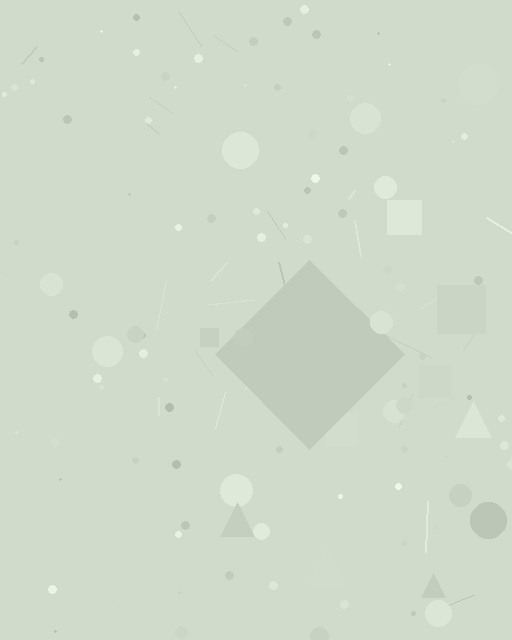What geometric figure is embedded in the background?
A diamond is embedded in the background.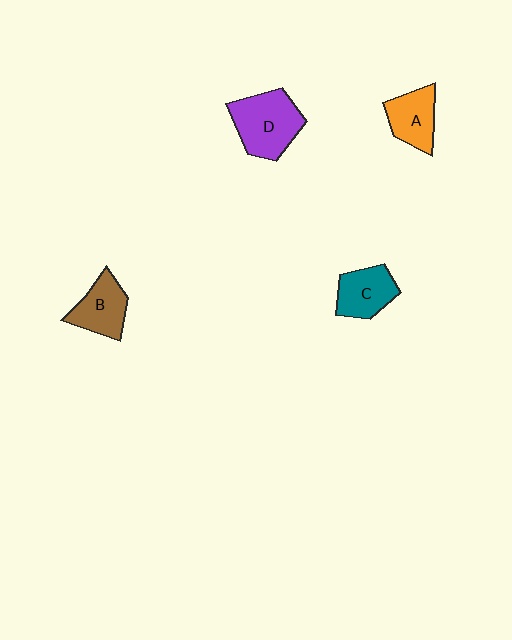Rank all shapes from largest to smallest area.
From largest to smallest: D (purple), B (brown), C (teal), A (orange).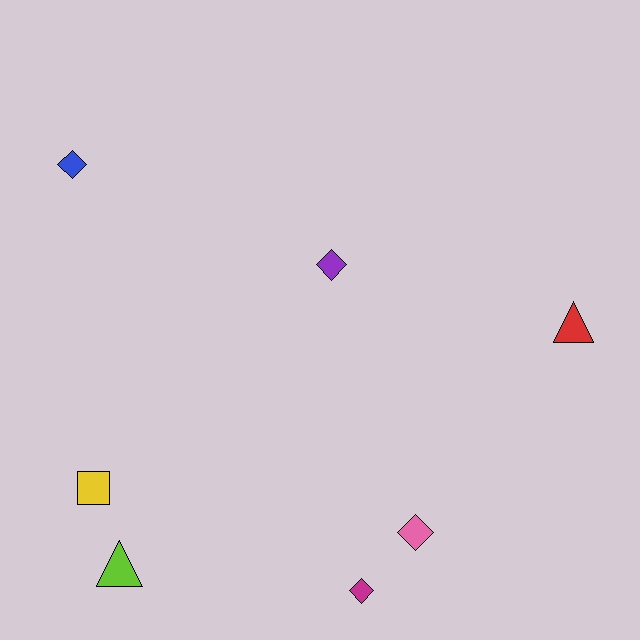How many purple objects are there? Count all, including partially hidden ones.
There is 1 purple object.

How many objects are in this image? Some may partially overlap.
There are 7 objects.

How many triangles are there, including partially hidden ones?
There are 2 triangles.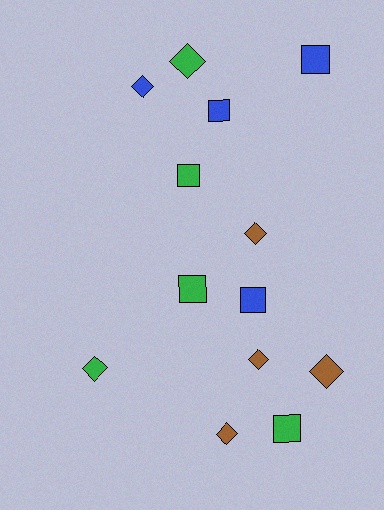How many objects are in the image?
There are 13 objects.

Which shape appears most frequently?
Diamond, with 7 objects.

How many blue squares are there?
There are 3 blue squares.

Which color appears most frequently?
Green, with 5 objects.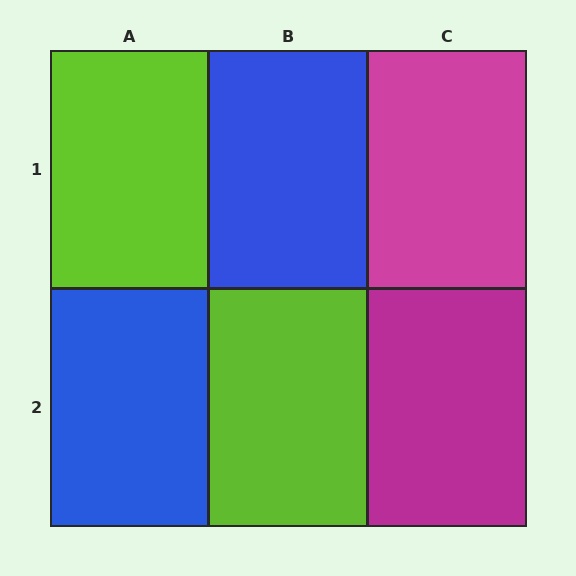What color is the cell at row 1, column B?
Blue.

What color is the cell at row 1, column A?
Lime.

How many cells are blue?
2 cells are blue.